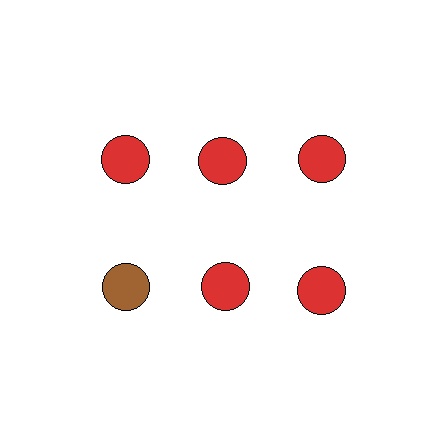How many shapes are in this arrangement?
There are 6 shapes arranged in a grid pattern.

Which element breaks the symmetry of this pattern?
The brown circle in the second row, leftmost column breaks the symmetry. All other shapes are red circles.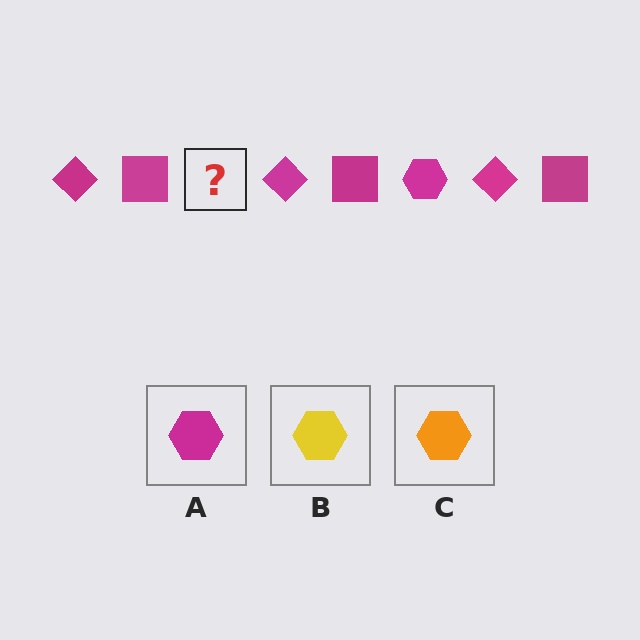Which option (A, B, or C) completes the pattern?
A.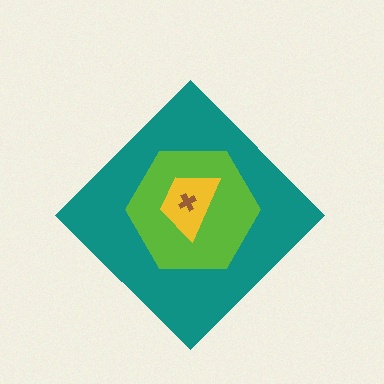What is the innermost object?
The brown cross.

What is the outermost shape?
The teal diamond.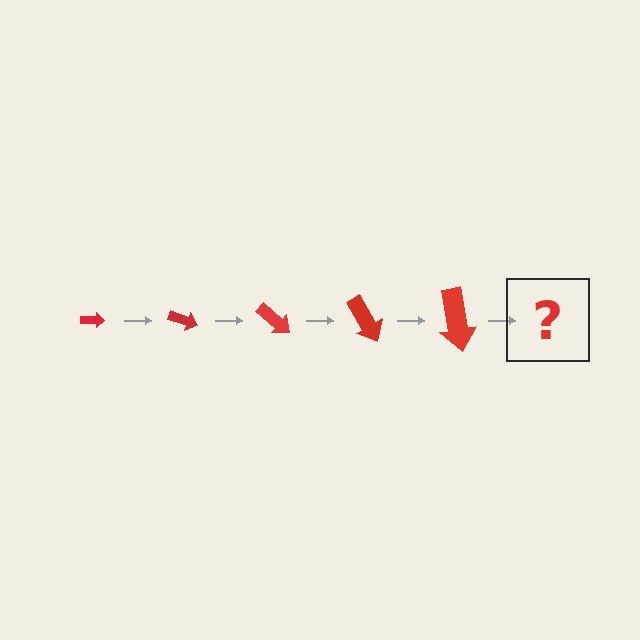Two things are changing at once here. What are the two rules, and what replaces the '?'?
The two rules are that the arrow grows larger each step and it rotates 20 degrees each step. The '?' should be an arrow, larger than the previous one and rotated 100 degrees from the start.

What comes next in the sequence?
The next element should be an arrow, larger than the previous one and rotated 100 degrees from the start.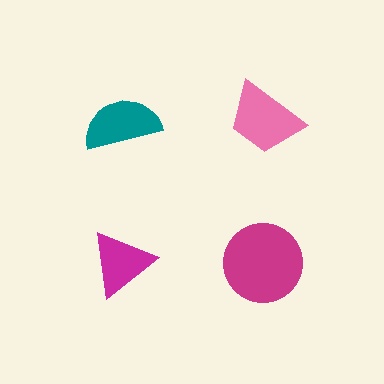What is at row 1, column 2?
A pink trapezoid.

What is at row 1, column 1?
A teal semicircle.